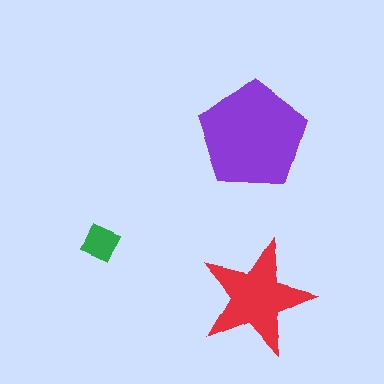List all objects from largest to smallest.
The purple pentagon, the red star, the green diamond.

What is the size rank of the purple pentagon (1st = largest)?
1st.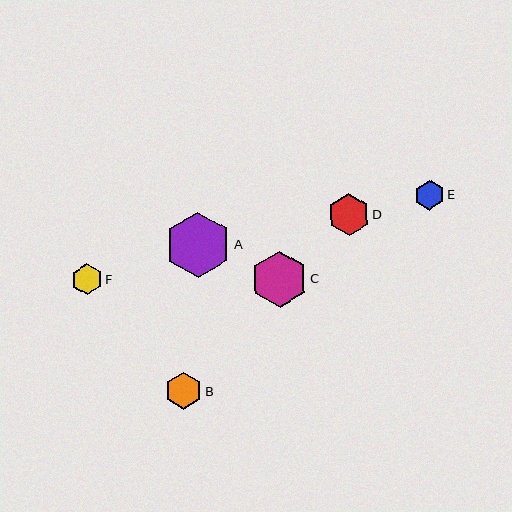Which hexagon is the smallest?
Hexagon E is the smallest with a size of approximately 30 pixels.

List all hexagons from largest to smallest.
From largest to smallest: A, C, D, B, F, E.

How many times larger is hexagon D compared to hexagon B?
Hexagon D is approximately 1.1 times the size of hexagon B.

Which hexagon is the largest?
Hexagon A is the largest with a size of approximately 65 pixels.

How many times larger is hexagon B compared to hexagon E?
Hexagon B is approximately 1.2 times the size of hexagon E.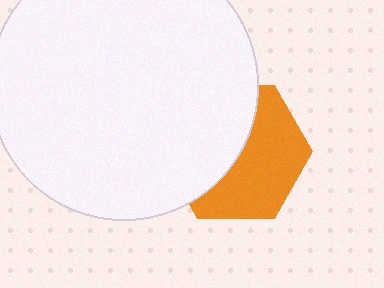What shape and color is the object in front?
The object in front is a white circle.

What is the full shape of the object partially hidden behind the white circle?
The partially hidden object is an orange hexagon.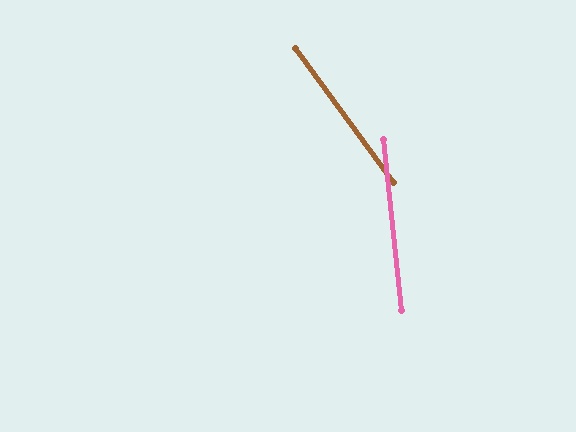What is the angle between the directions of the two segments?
Approximately 30 degrees.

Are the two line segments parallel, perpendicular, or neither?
Neither parallel nor perpendicular — they differ by about 30°.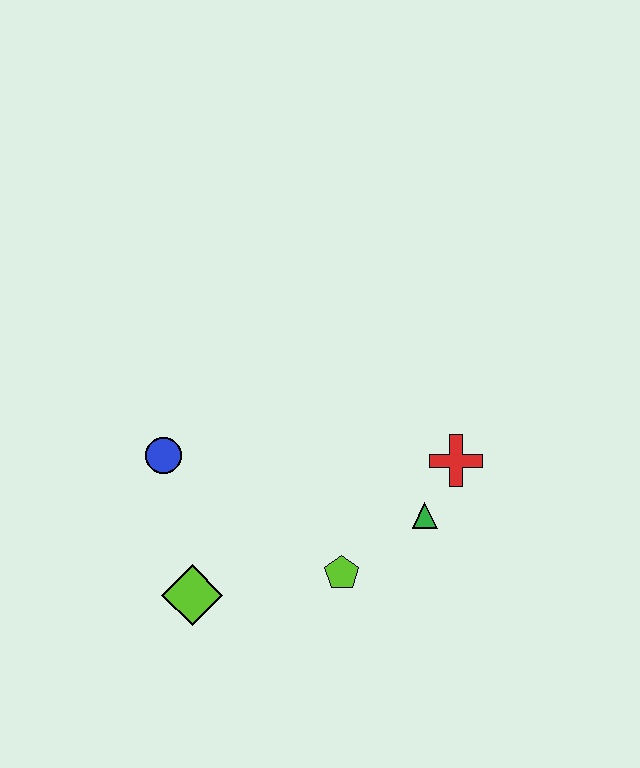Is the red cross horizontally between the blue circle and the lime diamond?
No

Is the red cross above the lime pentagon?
Yes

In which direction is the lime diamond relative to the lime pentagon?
The lime diamond is to the left of the lime pentagon.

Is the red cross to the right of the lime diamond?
Yes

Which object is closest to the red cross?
The green triangle is closest to the red cross.